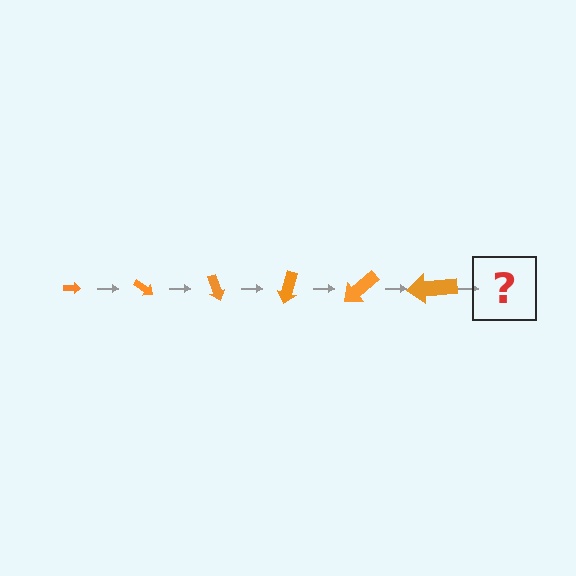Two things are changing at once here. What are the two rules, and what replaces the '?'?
The two rules are that the arrow grows larger each step and it rotates 35 degrees each step. The '?' should be an arrow, larger than the previous one and rotated 210 degrees from the start.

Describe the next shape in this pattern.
It should be an arrow, larger than the previous one and rotated 210 degrees from the start.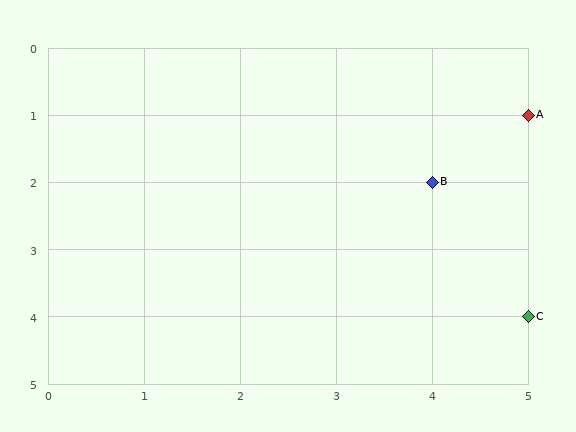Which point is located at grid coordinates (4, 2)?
Point B is at (4, 2).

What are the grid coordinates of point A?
Point A is at grid coordinates (5, 1).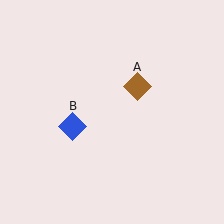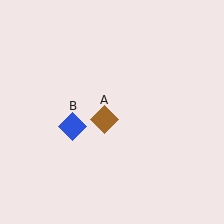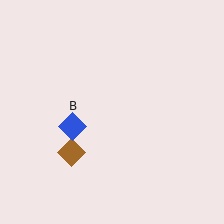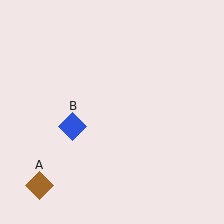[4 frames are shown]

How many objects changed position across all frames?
1 object changed position: brown diamond (object A).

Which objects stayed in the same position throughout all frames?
Blue diamond (object B) remained stationary.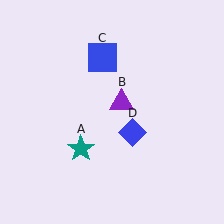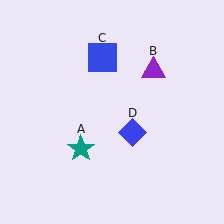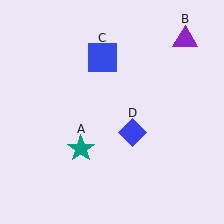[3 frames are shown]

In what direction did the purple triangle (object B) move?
The purple triangle (object B) moved up and to the right.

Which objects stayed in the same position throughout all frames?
Teal star (object A) and blue square (object C) and blue diamond (object D) remained stationary.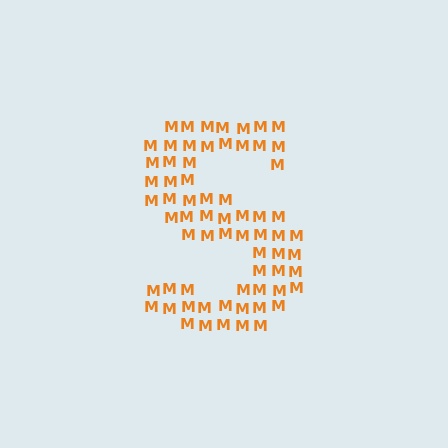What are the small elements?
The small elements are letter M's.